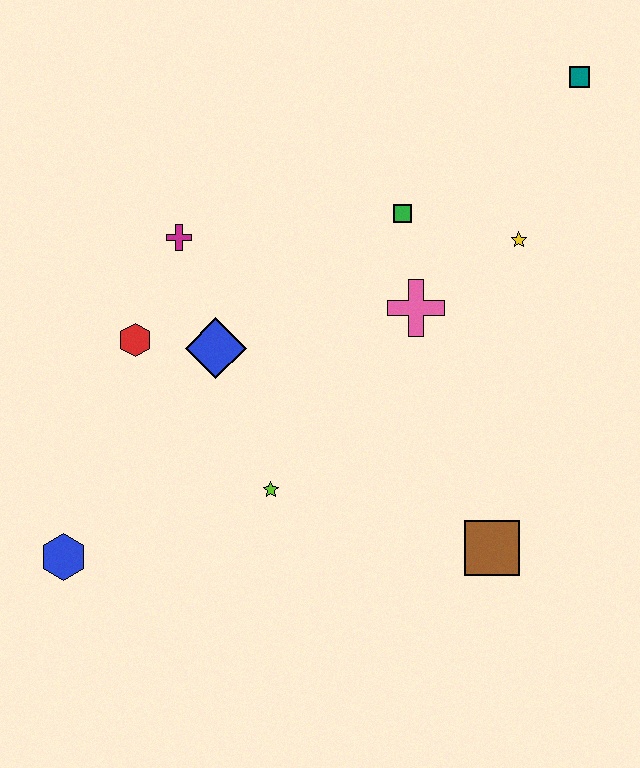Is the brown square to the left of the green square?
No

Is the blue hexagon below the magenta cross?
Yes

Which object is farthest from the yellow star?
The blue hexagon is farthest from the yellow star.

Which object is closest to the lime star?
The blue diamond is closest to the lime star.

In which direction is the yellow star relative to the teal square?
The yellow star is below the teal square.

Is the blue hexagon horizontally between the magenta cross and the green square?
No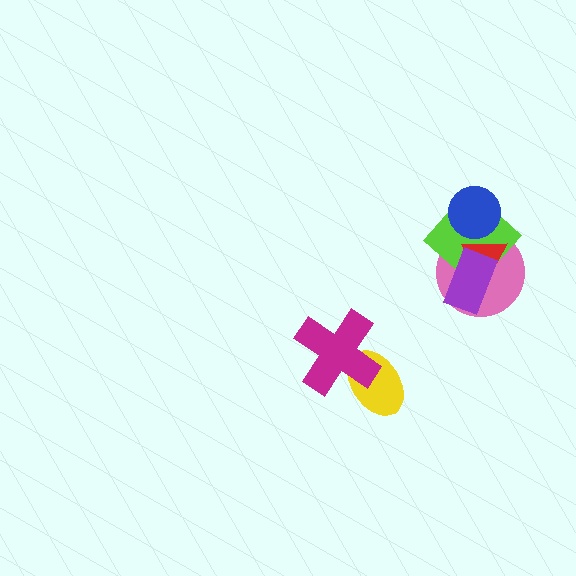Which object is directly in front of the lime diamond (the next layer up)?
The red triangle is directly in front of the lime diamond.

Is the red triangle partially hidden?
Yes, it is partially covered by another shape.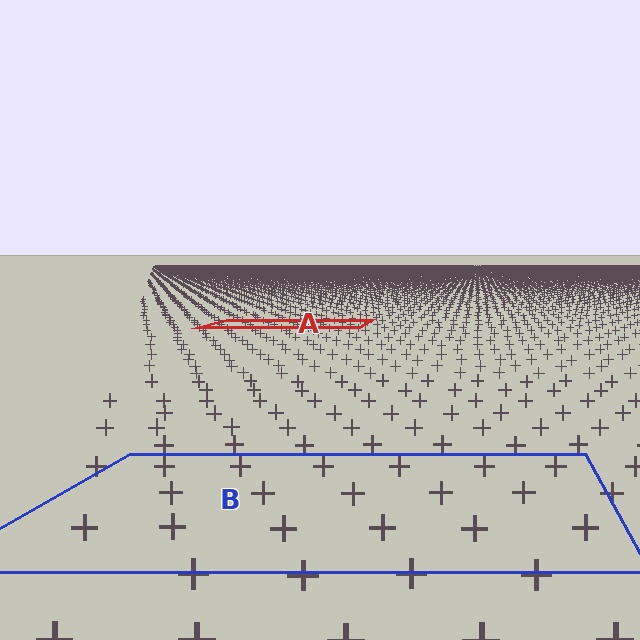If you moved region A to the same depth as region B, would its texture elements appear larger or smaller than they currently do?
They would appear larger. At a closer depth, the same texture elements are projected at a bigger on-screen size.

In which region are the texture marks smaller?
The texture marks are smaller in region A, because it is farther away.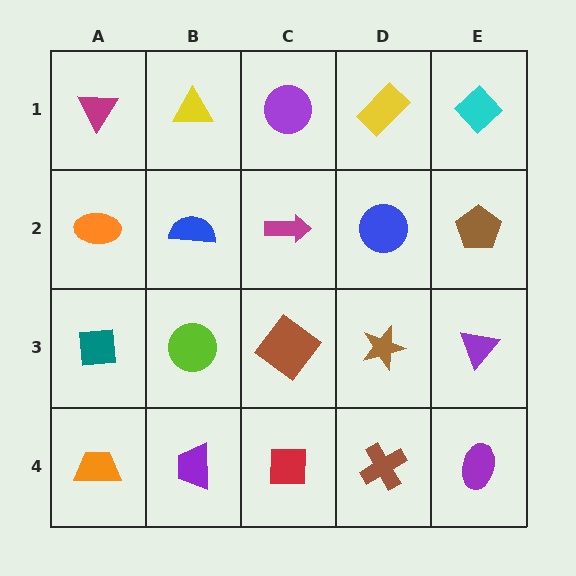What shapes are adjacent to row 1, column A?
An orange ellipse (row 2, column A), a yellow triangle (row 1, column B).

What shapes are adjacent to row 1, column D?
A blue circle (row 2, column D), a purple circle (row 1, column C), a cyan diamond (row 1, column E).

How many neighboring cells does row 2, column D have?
4.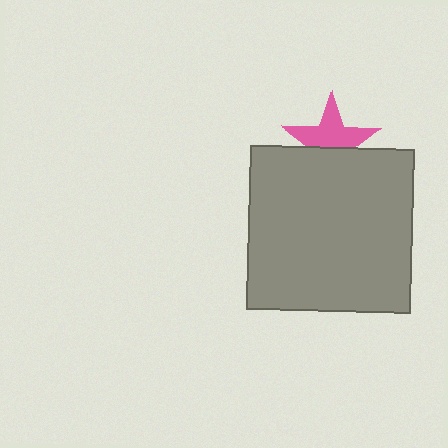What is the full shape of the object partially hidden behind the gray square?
The partially hidden object is a pink star.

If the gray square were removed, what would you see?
You would see the complete pink star.